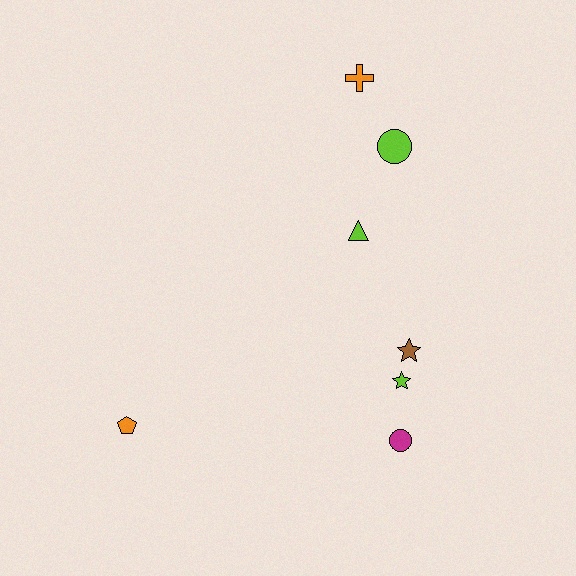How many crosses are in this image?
There is 1 cross.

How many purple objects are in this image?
There are no purple objects.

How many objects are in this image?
There are 7 objects.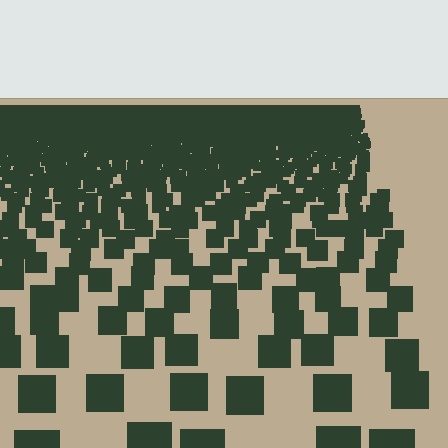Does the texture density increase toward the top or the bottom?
Density increases toward the top.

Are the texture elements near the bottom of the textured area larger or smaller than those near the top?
Larger. Near the bottom, elements are closer to the viewer and appear at a bigger on-screen size.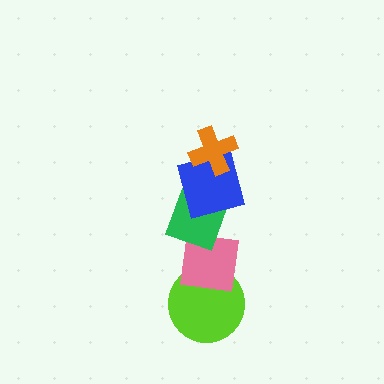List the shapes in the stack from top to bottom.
From top to bottom: the orange cross, the blue square, the green diamond, the pink square, the lime circle.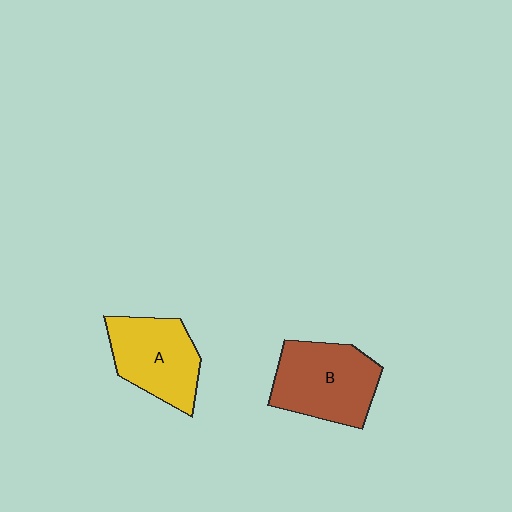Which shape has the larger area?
Shape B (brown).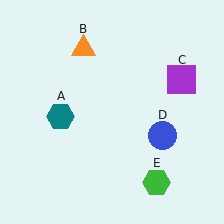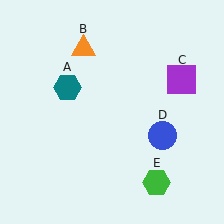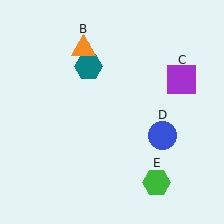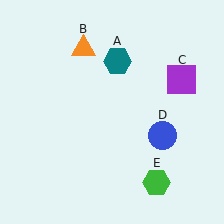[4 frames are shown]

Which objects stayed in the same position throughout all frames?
Orange triangle (object B) and purple square (object C) and blue circle (object D) and green hexagon (object E) remained stationary.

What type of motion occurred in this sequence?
The teal hexagon (object A) rotated clockwise around the center of the scene.